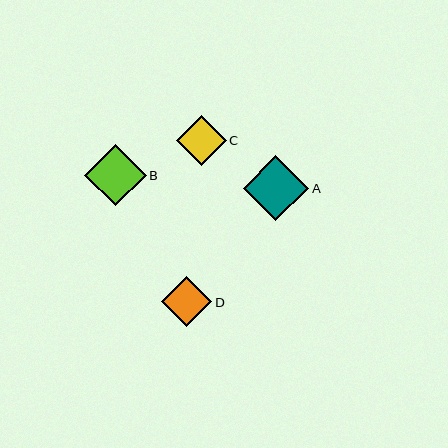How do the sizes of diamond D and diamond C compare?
Diamond D and diamond C are approximately the same size.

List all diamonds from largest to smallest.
From largest to smallest: A, B, D, C.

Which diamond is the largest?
Diamond A is the largest with a size of approximately 65 pixels.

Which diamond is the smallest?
Diamond C is the smallest with a size of approximately 50 pixels.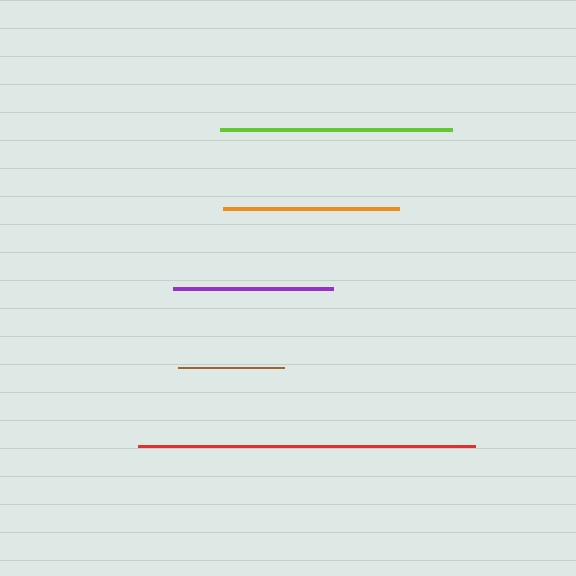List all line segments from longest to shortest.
From longest to shortest: red, lime, orange, purple, brown.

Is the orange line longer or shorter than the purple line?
The orange line is longer than the purple line.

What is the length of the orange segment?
The orange segment is approximately 176 pixels long.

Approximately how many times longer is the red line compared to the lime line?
The red line is approximately 1.5 times the length of the lime line.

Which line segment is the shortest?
The brown line is the shortest at approximately 106 pixels.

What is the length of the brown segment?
The brown segment is approximately 106 pixels long.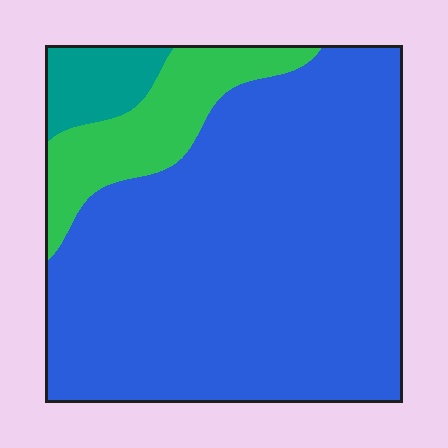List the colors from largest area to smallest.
From largest to smallest: blue, green, teal.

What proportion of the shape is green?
Green covers around 15% of the shape.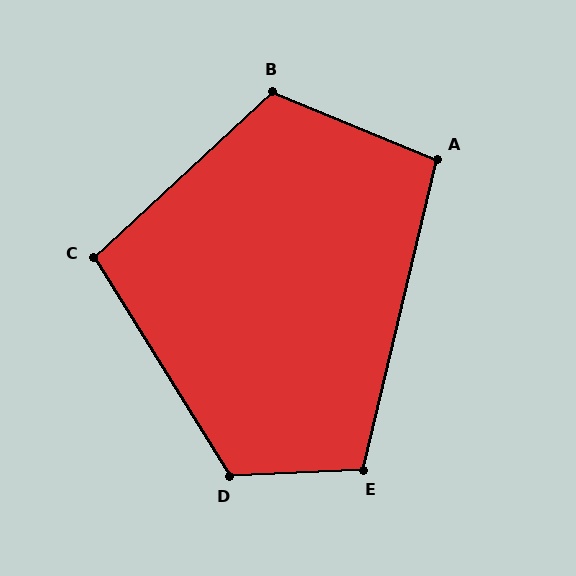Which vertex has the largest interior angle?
D, at approximately 119 degrees.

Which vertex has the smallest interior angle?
A, at approximately 99 degrees.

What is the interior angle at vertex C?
Approximately 101 degrees (obtuse).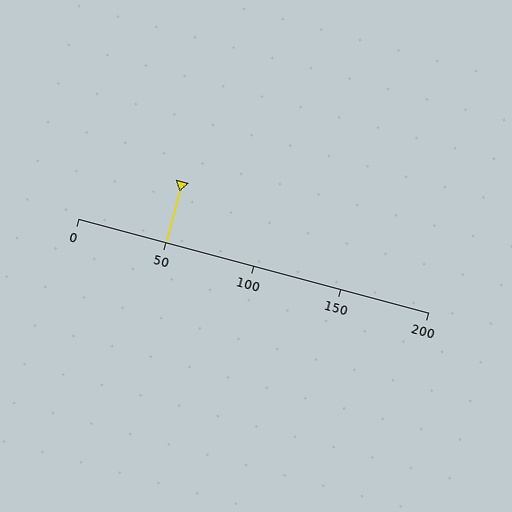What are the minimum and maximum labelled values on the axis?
The axis runs from 0 to 200.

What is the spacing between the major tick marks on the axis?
The major ticks are spaced 50 apart.